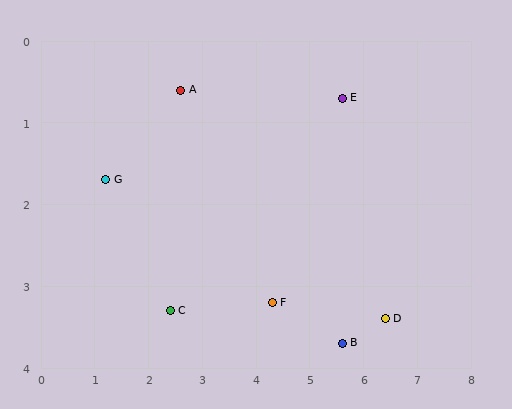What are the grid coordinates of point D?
Point D is at approximately (6.4, 3.4).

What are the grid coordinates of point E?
Point E is at approximately (5.6, 0.7).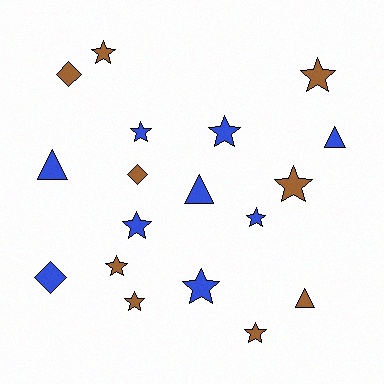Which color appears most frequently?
Brown, with 9 objects.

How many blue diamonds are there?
There is 1 blue diamond.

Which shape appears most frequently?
Star, with 11 objects.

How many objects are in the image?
There are 18 objects.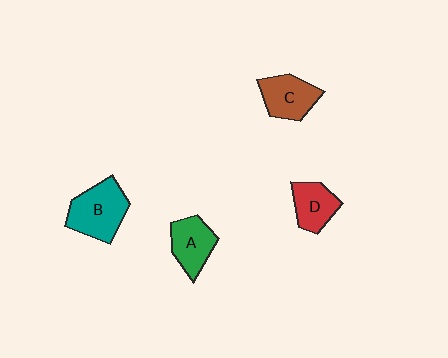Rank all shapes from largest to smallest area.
From largest to smallest: B (teal), C (brown), A (green), D (red).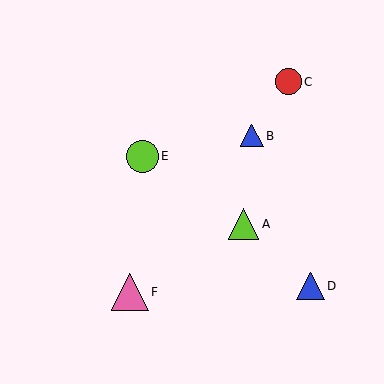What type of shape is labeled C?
Shape C is a red circle.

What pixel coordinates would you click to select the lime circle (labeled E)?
Click at (142, 156) to select the lime circle E.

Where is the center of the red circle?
The center of the red circle is at (288, 82).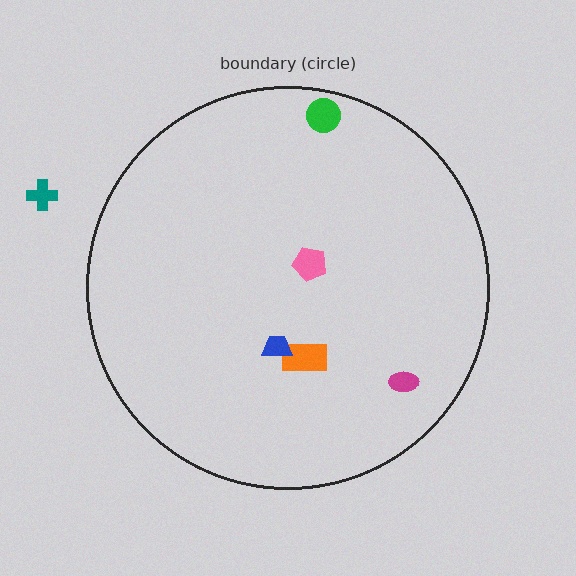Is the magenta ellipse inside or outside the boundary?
Inside.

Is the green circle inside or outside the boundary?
Inside.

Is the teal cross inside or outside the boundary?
Outside.